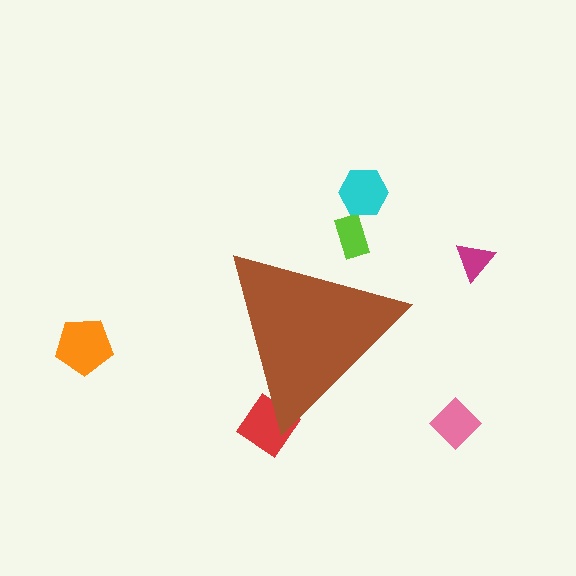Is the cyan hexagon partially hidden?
No, the cyan hexagon is fully visible.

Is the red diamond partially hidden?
Yes, the red diamond is partially hidden behind the brown triangle.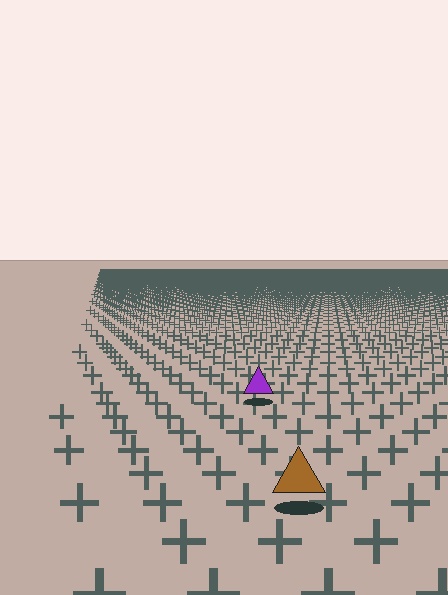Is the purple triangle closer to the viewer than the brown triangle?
No. The brown triangle is closer — you can tell from the texture gradient: the ground texture is coarser near it.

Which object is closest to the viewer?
The brown triangle is closest. The texture marks near it are larger and more spread out.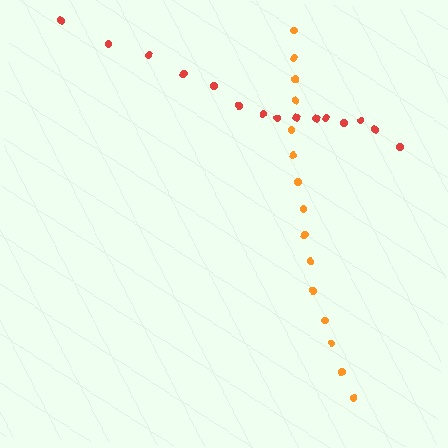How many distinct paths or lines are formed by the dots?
There are 2 distinct paths.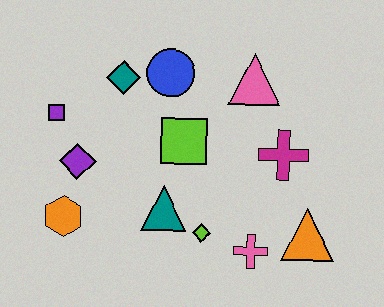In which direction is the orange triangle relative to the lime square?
The orange triangle is to the right of the lime square.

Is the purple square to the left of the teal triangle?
Yes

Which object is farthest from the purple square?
The orange triangle is farthest from the purple square.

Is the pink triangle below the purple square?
No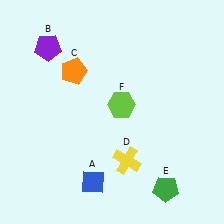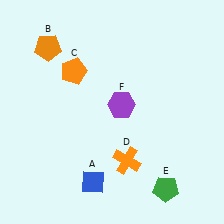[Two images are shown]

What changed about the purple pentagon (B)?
In Image 1, B is purple. In Image 2, it changed to orange.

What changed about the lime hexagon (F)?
In Image 1, F is lime. In Image 2, it changed to purple.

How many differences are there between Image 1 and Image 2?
There are 3 differences between the two images.